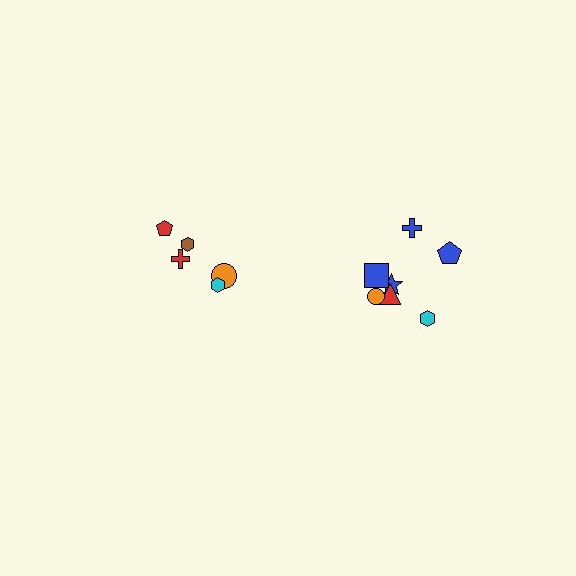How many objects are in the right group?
There are 7 objects.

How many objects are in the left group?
There are 5 objects.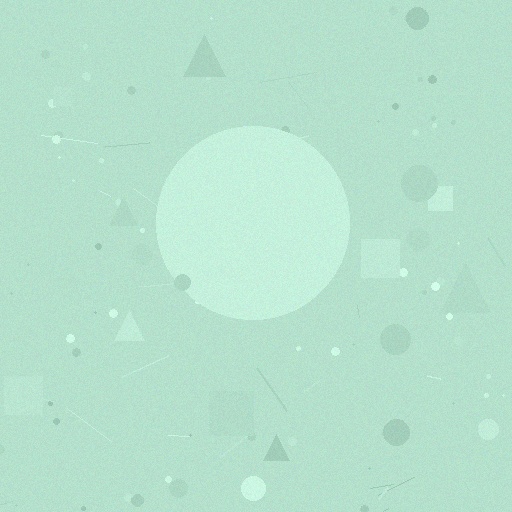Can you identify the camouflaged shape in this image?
The camouflaged shape is a circle.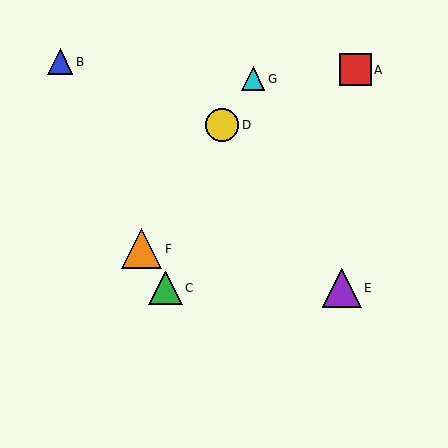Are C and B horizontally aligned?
No, C is at y≈288 and B is at y≈62.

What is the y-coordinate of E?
Object E is at y≈288.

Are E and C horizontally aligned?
Yes, both are at y≈288.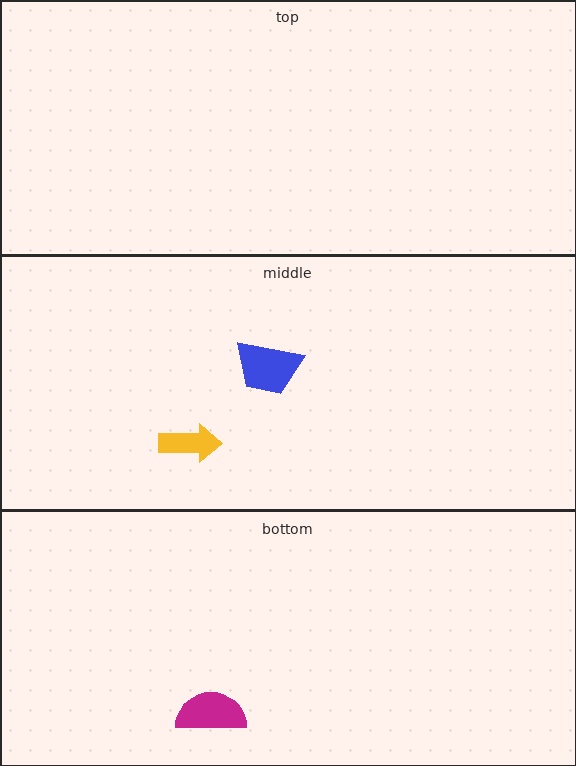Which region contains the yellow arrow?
The middle region.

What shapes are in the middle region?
The yellow arrow, the blue trapezoid.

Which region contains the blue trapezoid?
The middle region.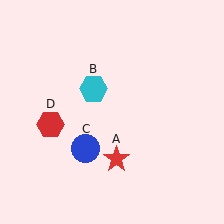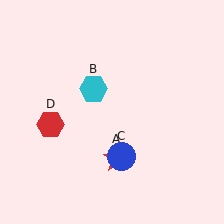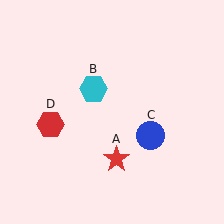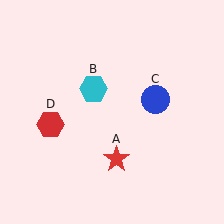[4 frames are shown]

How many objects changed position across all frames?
1 object changed position: blue circle (object C).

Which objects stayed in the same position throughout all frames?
Red star (object A) and cyan hexagon (object B) and red hexagon (object D) remained stationary.